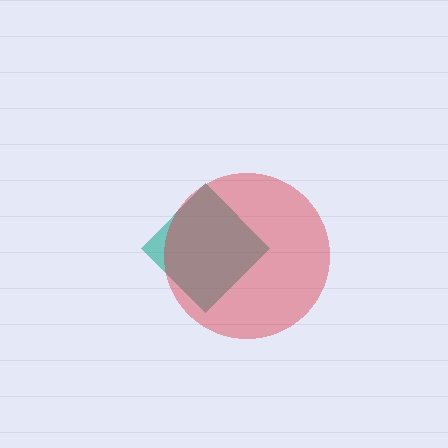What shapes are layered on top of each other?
The layered shapes are: a teal diamond, a red circle.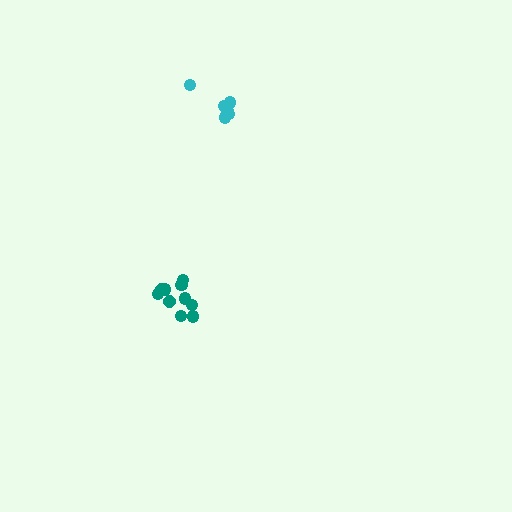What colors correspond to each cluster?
The clusters are colored: cyan, teal.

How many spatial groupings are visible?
There are 2 spatial groupings.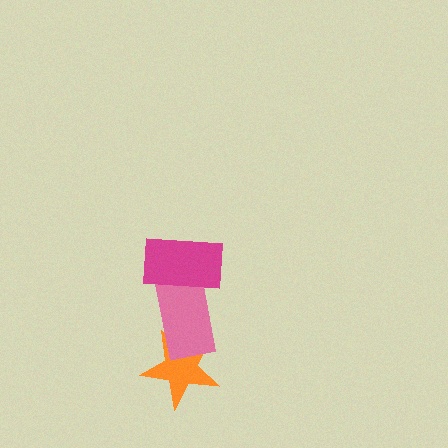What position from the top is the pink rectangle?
The pink rectangle is 2nd from the top.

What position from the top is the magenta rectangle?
The magenta rectangle is 1st from the top.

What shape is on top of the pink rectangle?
The magenta rectangle is on top of the pink rectangle.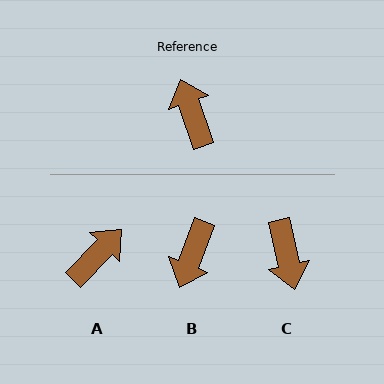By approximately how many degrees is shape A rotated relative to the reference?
Approximately 63 degrees clockwise.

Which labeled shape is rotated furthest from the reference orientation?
C, about 173 degrees away.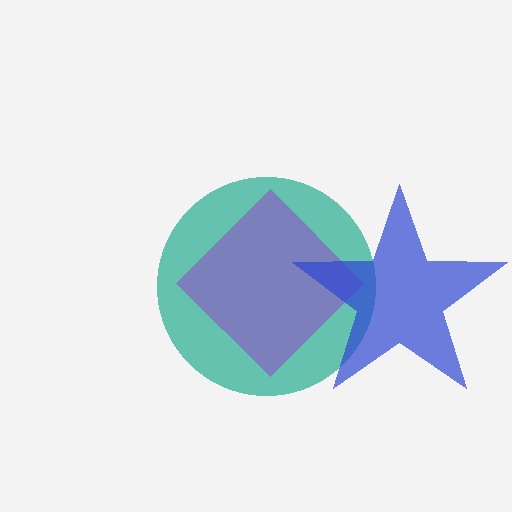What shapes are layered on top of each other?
The layered shapes are: a teal circle, a purple diamond, a blue star.